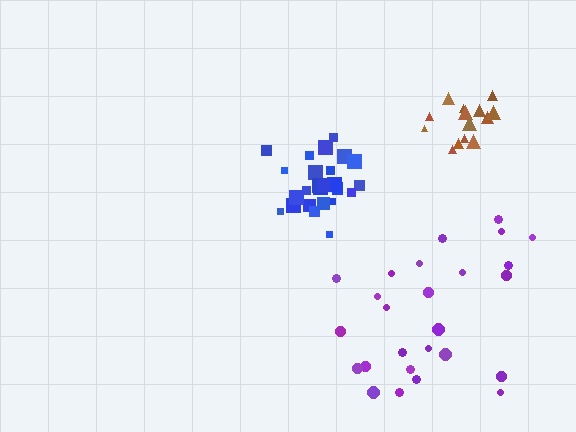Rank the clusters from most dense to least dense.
brown, blue, purple.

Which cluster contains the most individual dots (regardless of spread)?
Blue (26).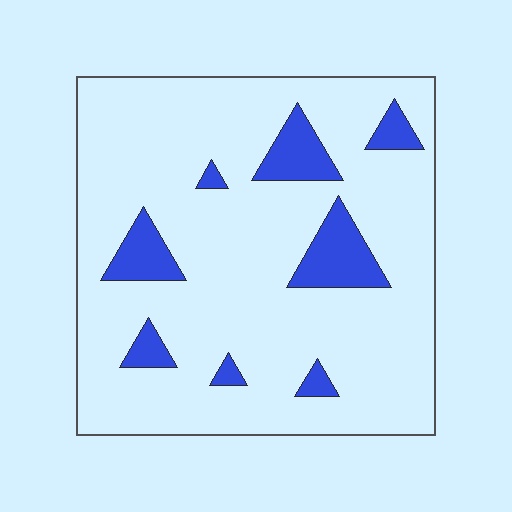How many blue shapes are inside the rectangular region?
8.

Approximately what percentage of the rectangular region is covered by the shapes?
Approximately 15%.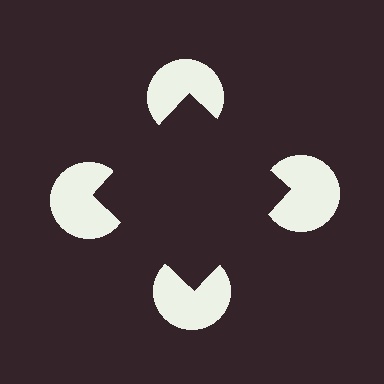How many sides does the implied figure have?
4 sides.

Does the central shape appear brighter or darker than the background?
It typically appears slightly darker than the background, even though no actual brightness change is drawn.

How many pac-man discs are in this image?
There are 4 — one at each vertex of the illusory square.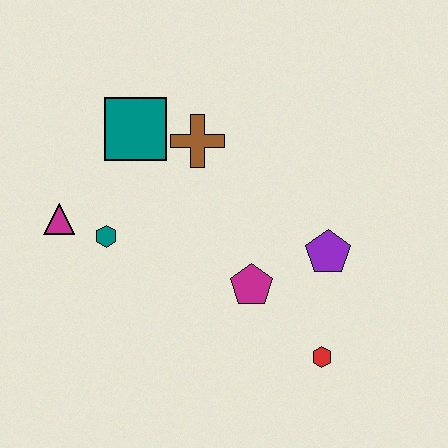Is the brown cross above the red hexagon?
Yes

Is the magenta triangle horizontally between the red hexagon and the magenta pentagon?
No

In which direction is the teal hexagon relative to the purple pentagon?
The teal hexagon is to the left of the purple pentagon.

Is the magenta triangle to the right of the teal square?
No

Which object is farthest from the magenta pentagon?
The magenta triangle is farthest from the magenta pentagon.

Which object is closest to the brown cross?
The teal square is closest to the brown cross.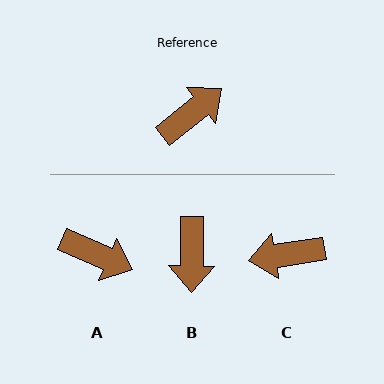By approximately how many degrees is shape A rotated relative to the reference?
Approximately 63 degrees clockwise.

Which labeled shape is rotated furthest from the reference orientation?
C, about 150 degrees away.